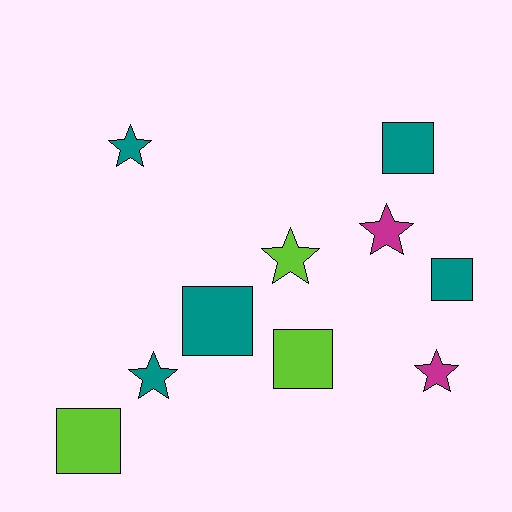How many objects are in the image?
There are 10 objects.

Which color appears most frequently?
Teal, with 5 objects.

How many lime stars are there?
There is 1 lime star.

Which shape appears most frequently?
Star, with 5 objects.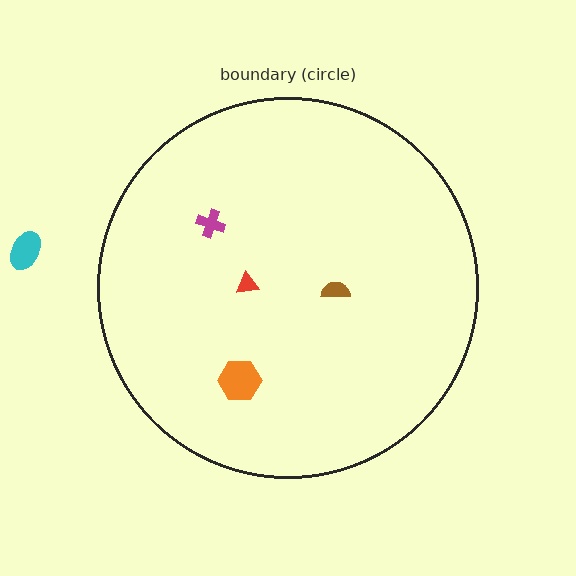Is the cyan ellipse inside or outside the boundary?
Outside.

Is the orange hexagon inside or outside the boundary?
Inside.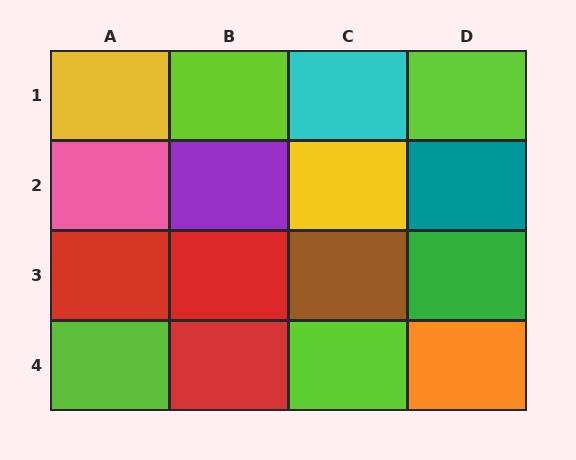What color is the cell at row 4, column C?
Lime.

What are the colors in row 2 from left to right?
Pink, purple, yellow, teal.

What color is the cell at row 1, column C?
Cyan.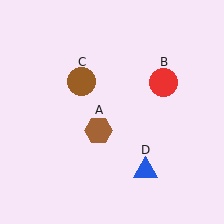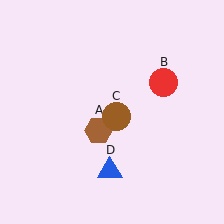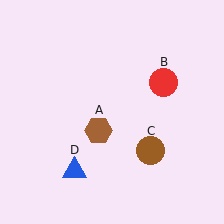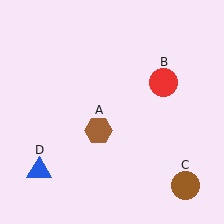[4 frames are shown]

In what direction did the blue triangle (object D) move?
The blue triangle (object D) moved left.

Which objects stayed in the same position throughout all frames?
Brown hexagon (object A) and red circle (object B) remained stationary.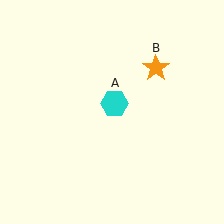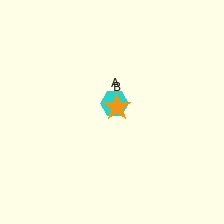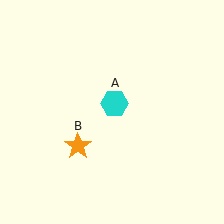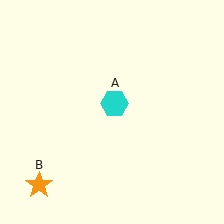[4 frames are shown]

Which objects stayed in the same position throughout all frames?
Cyan hexagon (object A) remained stationary.